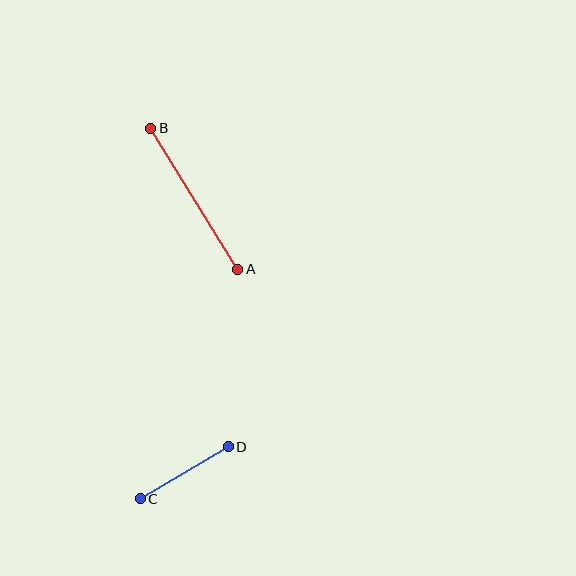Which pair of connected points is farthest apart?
Points A and B are farthest apart.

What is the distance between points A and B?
The distance is approximately 165 pixels.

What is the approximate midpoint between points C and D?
The midpoint is at approximately (184, 473) pixels.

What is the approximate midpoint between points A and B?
The midpoint is at approximately (194, 199) pixels.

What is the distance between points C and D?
The distance is approximately 102 pixels.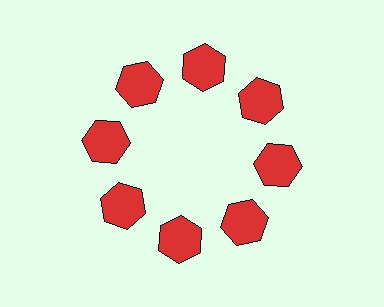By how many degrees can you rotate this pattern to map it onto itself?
The pattern maps onto itself every 45 degrees of rotation.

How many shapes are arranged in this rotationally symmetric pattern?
There are 8 shapes, arranged in 8 groups of 1.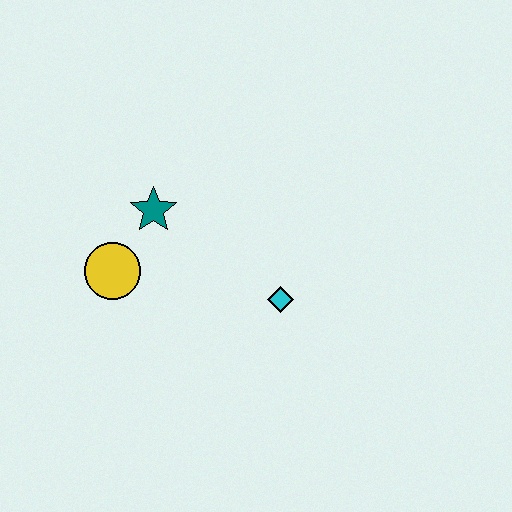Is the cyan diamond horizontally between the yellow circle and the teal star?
No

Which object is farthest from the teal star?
The cyan diamond is farthest from the teal star.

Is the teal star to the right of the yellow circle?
Yes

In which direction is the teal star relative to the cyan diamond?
The teal star is to the left of the cyan diamond.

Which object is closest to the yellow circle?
The teal star is closest to the yellow circle.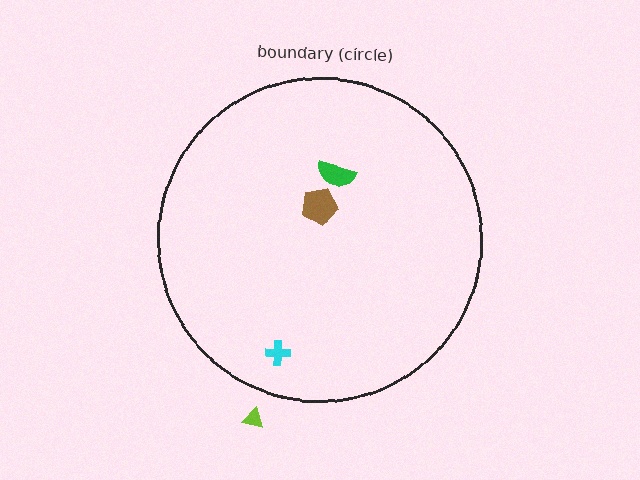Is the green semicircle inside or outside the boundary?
Inside.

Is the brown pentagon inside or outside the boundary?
Inside.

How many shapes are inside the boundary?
3 inside, 1 outside.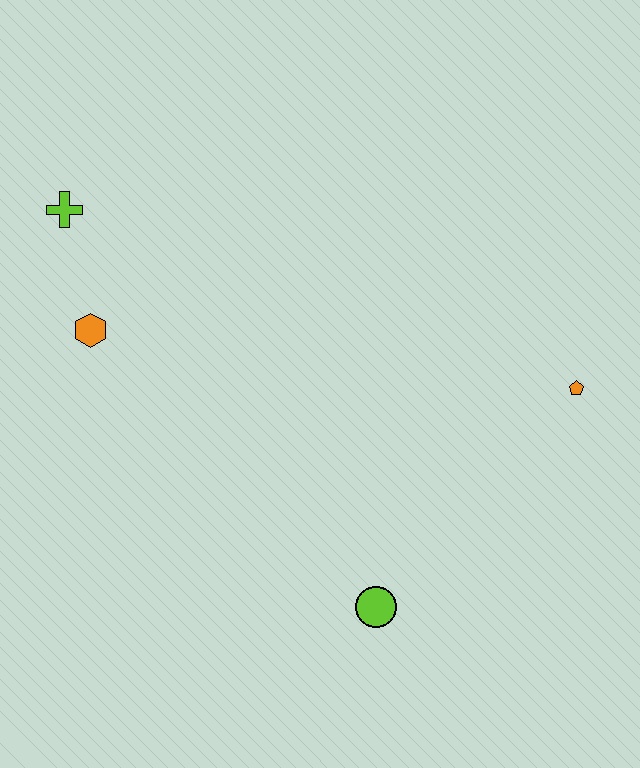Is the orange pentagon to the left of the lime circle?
No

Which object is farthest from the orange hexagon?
The orange pentagon is farthest from the orange hexagon.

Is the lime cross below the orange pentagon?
No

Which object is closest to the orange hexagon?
The lime cross is closest to the orange hexagon.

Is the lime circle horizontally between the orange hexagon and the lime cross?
No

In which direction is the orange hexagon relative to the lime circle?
The orange hexagon is to the left of the lime circle.